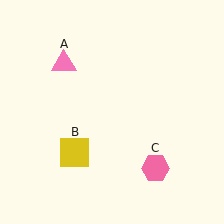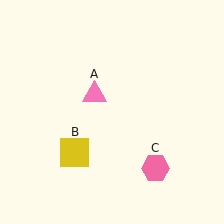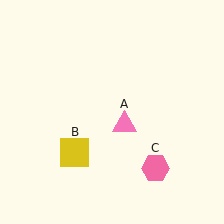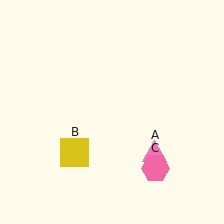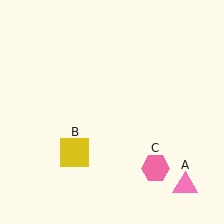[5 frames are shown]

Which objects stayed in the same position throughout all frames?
Yellow square (object B) and pink hexagon (object C) remained stationary.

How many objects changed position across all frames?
1 object changed position: pink triangle (object A).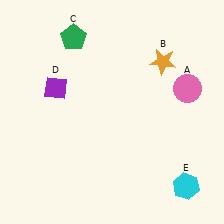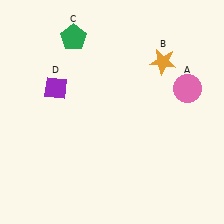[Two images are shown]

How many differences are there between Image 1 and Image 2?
There is 1 difference between the two images.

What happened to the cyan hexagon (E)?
The cyan hexagon (E) was removed in Image 2. It was in the bottom-right area of Image 1.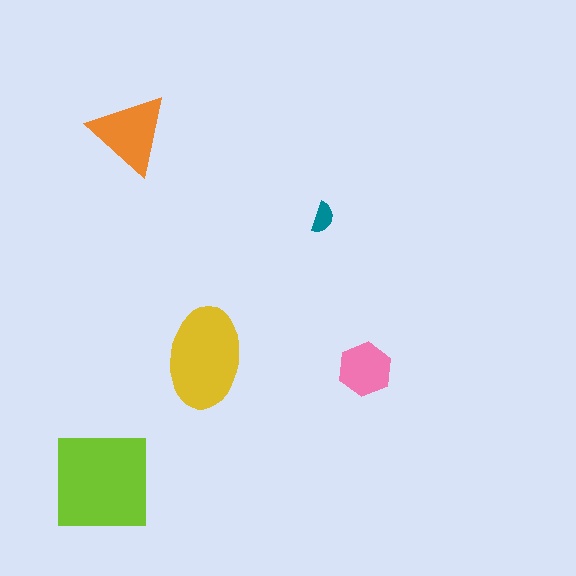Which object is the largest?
The lime square.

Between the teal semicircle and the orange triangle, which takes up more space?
The orange triangle.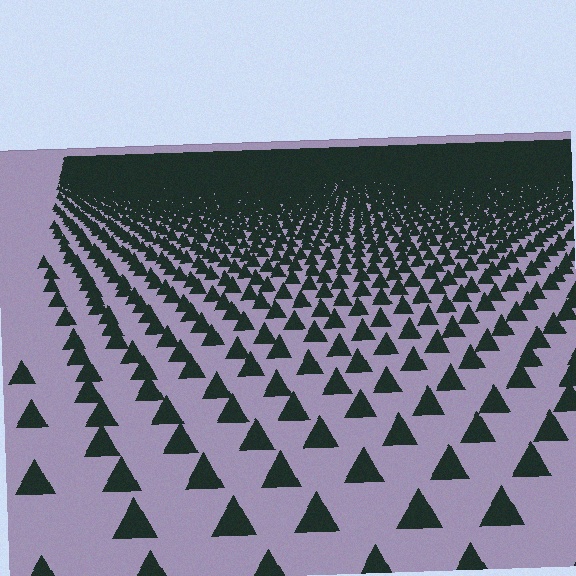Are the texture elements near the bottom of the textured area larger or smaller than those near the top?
Larger. Near the bottom, elements are closer to the viewer and appear at a bigger on-screen size.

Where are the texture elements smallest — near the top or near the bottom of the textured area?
Near the top.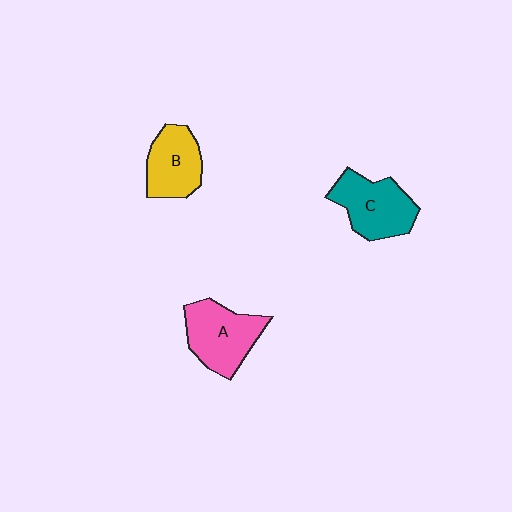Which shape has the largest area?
Shape A (pink).